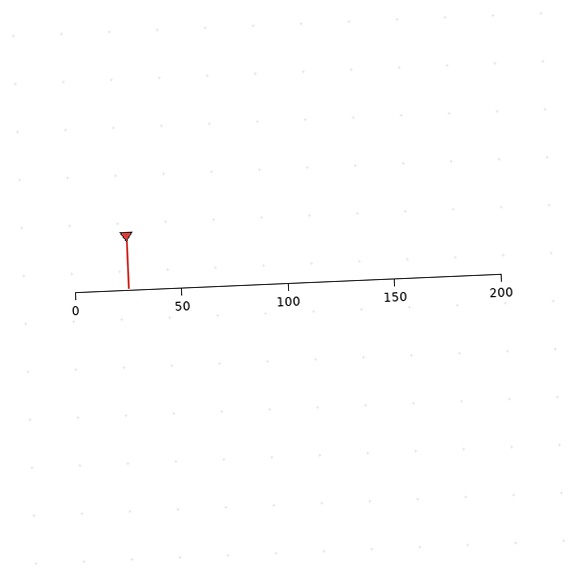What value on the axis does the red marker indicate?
The marker indicates approximately 25.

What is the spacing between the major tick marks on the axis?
The major ticks are spaced 50 apart.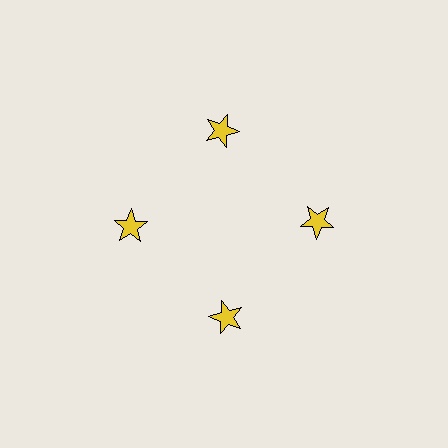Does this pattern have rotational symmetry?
Yes, this pattern has 4-fold rotational symmetry. It looks the same after rotating 90 degrees around the center.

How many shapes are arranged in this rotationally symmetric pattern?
There are 4 shapes, arranged in 4 groups of 1.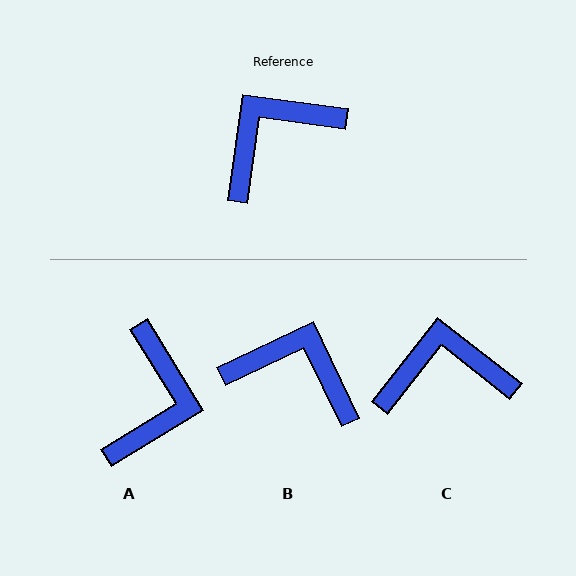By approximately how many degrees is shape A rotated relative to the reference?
Approximately 141 degrees clockwise.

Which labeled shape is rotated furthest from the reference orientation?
A, about 141 degrees away.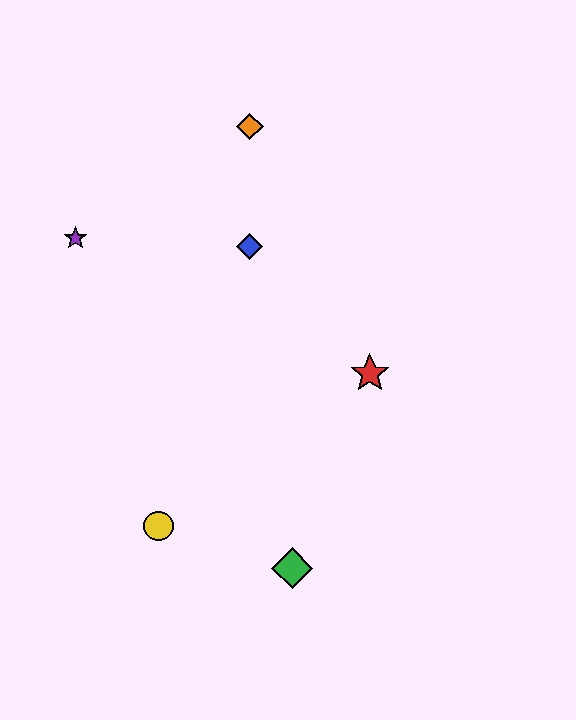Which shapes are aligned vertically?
The blue diamond, the orange diamond are aligned vertically.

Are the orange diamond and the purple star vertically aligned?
No, the orange diamond is at x≈250 and the purple star is at x≈76.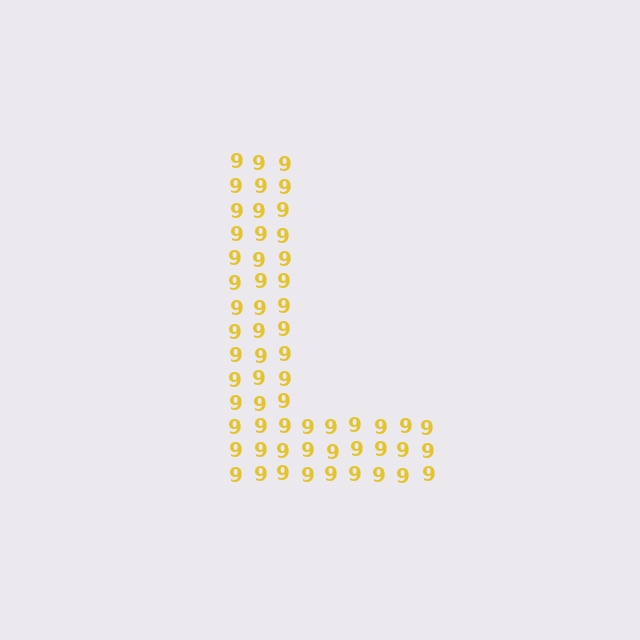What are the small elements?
The small elements are digit 9's.